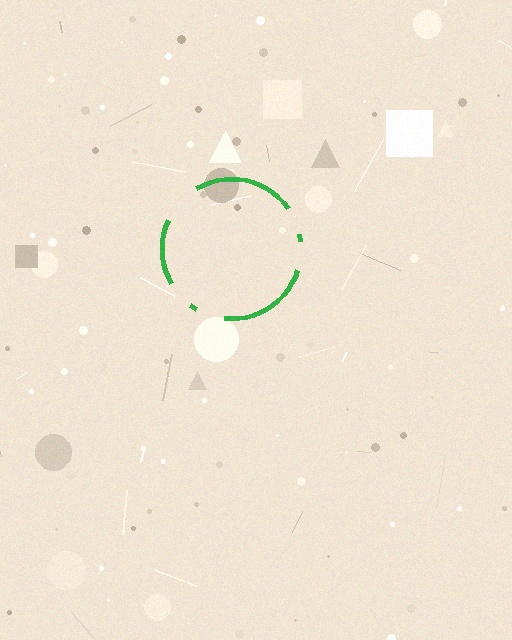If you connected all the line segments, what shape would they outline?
They would outline a circle.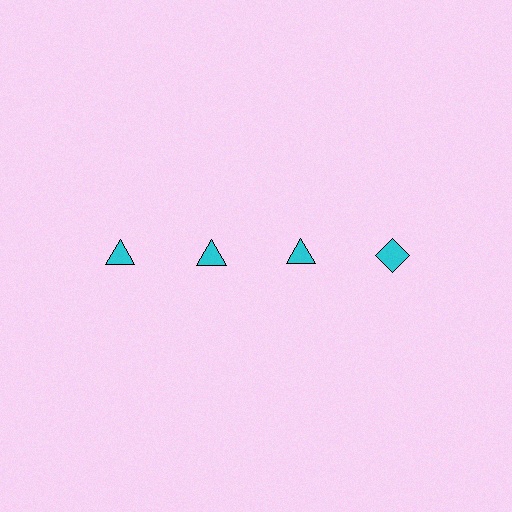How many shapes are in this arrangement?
There are 4 shapes arranged in a grid pattern.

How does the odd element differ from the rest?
It has a different shape: diamond instead of triangle.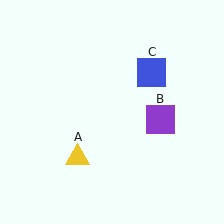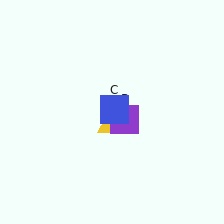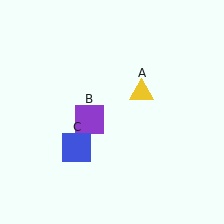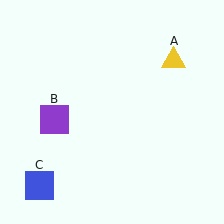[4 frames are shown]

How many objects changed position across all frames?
3 objects changed position: yellow triangle (object A), purple square (object B), blue square (object C).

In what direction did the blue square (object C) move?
The blue square (object C) moved down and to the left.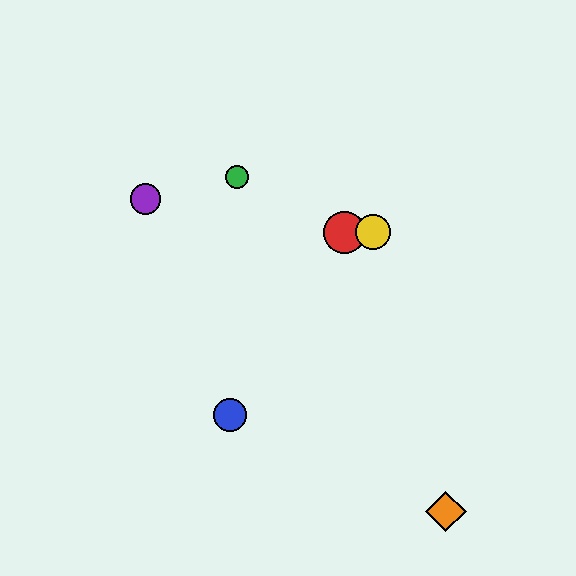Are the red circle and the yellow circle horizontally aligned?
Yes, both are at y≈232.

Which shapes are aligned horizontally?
The red circle, the yellow circle are aligned horizontally.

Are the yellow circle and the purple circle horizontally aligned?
No, the yellow circle is at y≈232 and the purple circle is at y≈199.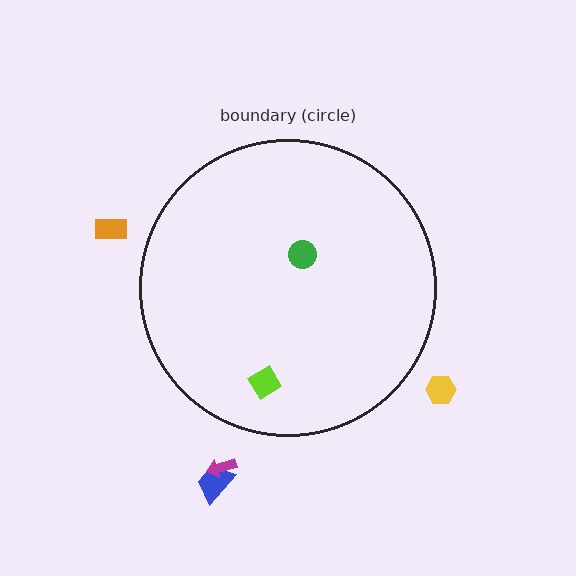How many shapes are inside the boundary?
2 inside, 4 outside.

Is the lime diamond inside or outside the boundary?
Inside.